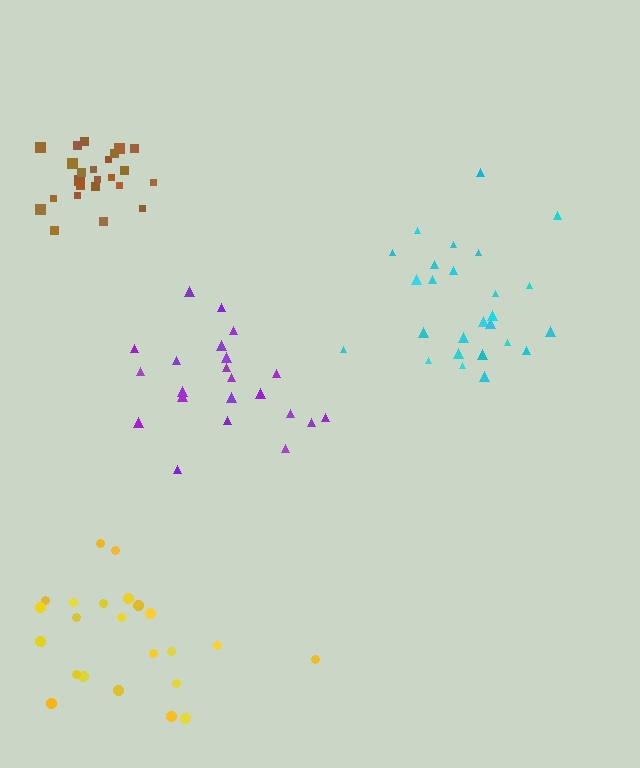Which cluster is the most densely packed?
Brown.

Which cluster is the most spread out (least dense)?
Yellow.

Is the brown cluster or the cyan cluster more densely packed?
Brown.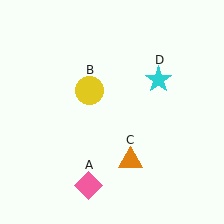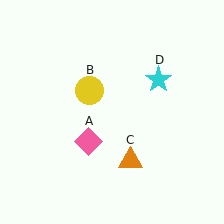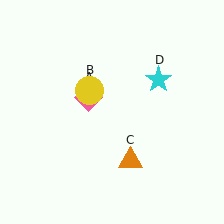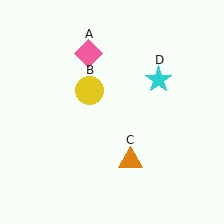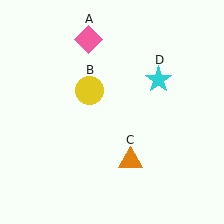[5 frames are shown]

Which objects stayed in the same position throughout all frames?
Yellow circle (object B) and orange triangle (object C) and cyan star (object D) remained stationary.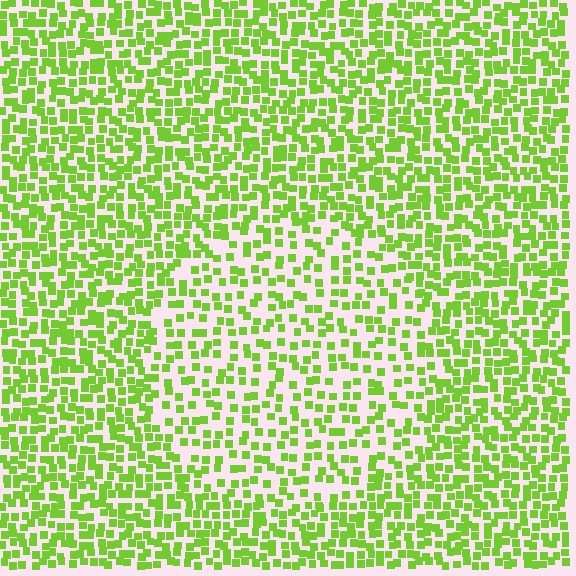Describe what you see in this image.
The image contains small lime elements arranged at two different densities. A circle-shaped region is visible where the elements are less densely packed than the surrounding area.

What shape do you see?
I see a circle.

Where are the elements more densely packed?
The elements are more densely packed outside the circle boundary.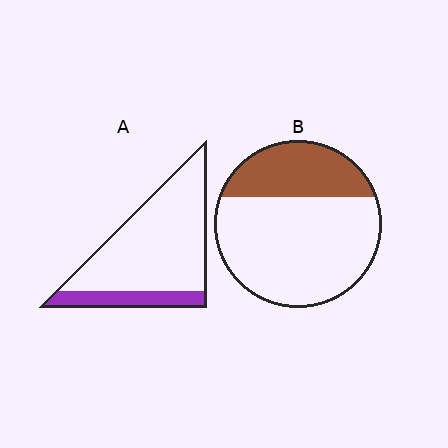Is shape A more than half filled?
No.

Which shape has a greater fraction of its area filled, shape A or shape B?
Shape B.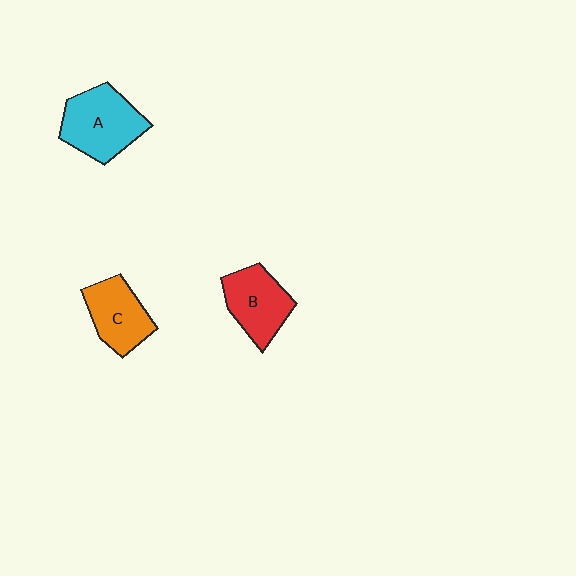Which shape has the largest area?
Shape A (cyan).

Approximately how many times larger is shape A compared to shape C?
Approximately 1.3 times.